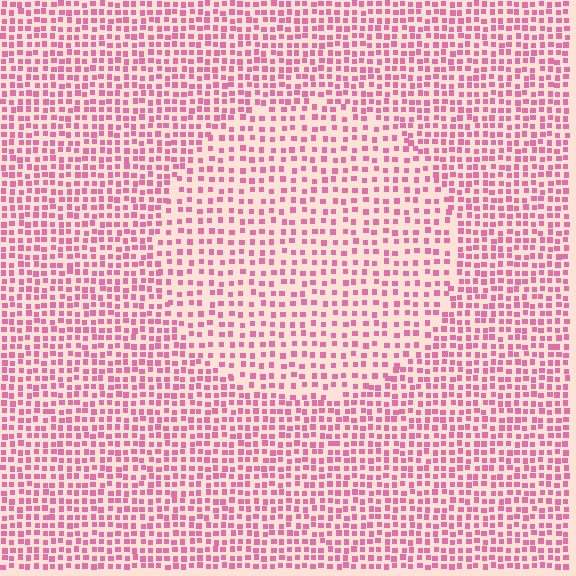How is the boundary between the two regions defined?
The boundary is defined by a change in element density (approximately 1.6x ratio). All elements are the same color, size, and shape.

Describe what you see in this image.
The image contains small pink elements arranged at two different densities. A circle-shaped region is visible where the elements are less densely packed than the surrounding area.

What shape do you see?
I see a circle.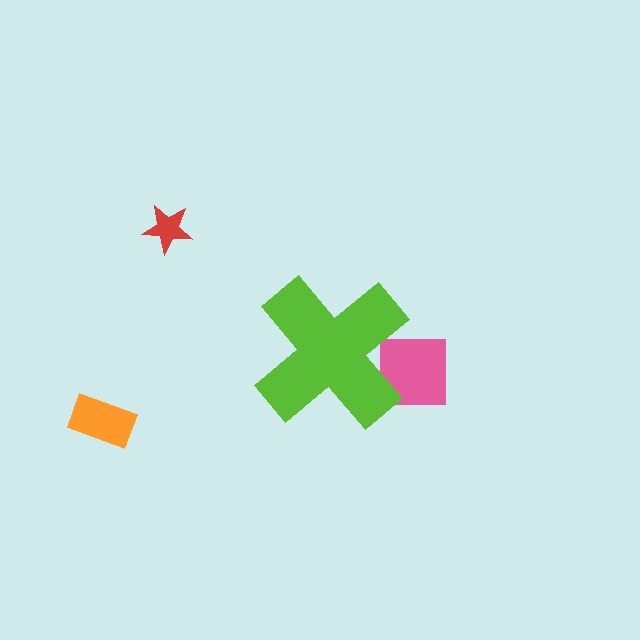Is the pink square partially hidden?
Yes, the pink square is partially hidden behind the lime cross.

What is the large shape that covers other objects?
A lime cross.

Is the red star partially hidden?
No, the red star is fully visible.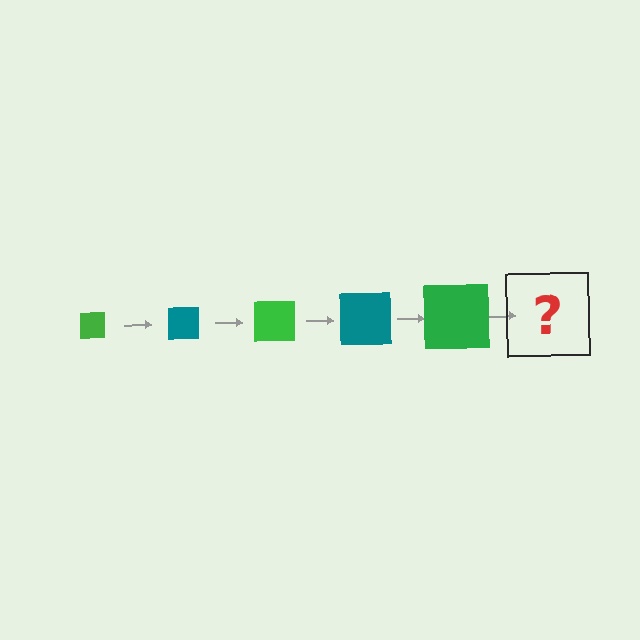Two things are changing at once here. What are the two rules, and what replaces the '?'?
The two rules are that the square grows larger each step and the color cycles through green and teal. The '?' should be a teal square, larger than the previous one.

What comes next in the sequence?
The next element should be a teal square, larger than the previous one.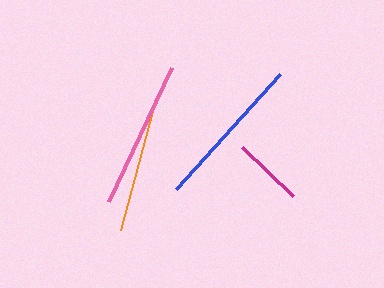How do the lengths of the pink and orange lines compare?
The pink and orange lines are approximately the same length.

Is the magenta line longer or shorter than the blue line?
The blue line is longer than the magenta line.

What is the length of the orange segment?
The orange segment is approximately 139 pixels long.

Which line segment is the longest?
The blue line is the longest at approximately 155 pixels.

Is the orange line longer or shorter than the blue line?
The blue line is longer than the orange line.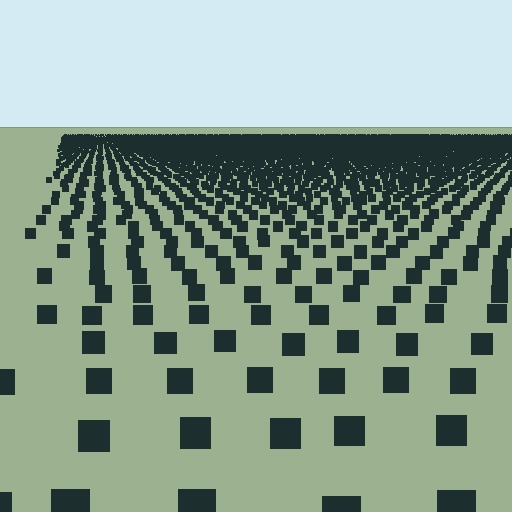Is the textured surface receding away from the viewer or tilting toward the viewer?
The surface is receding away from the viewer. Texture elements get smaller and denser toward the top.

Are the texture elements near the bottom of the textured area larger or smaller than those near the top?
Larger. Near the bottom, elements are closer to the viewer and appear at a bigger on-screen size.